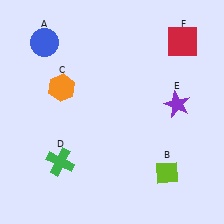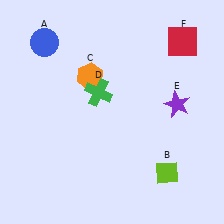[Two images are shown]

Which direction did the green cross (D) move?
The green cross (D) moved up.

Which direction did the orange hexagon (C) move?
The orange hexagon (C) moved right.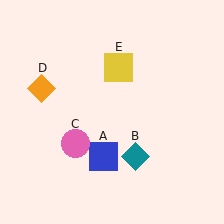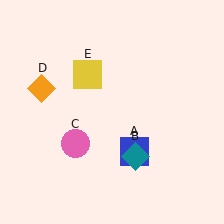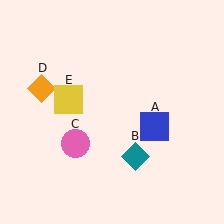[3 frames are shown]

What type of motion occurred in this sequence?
The blue square (object A), yellow square (object E) rotated counterclockwise around the center of the scene.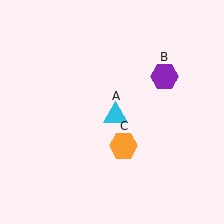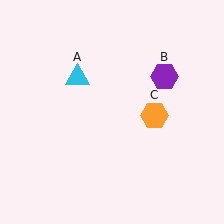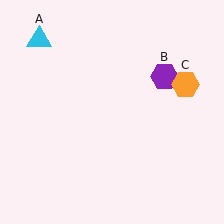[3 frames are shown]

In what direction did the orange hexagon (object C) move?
The orange hexagon (object C) moved up and to the right.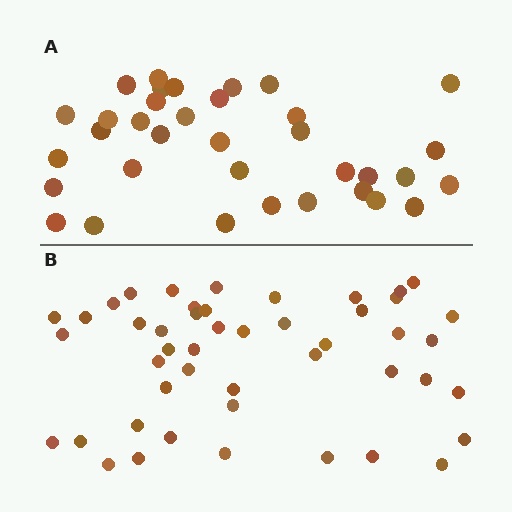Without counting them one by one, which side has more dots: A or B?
Region B (the bottom region) has more dots.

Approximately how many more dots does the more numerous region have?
Region B has roughly 12 or so more dots than region A.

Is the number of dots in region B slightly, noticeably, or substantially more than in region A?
Region B has noticeably more, but not dramatically so. The ratio is roughly 1.3 to 1.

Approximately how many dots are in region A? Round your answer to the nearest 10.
About 40 dots. (The exact count is 35, which rounds to 40.)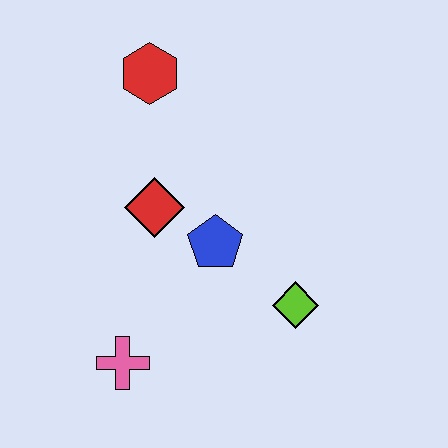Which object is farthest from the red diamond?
The lime diamond is farthest from the red diamond.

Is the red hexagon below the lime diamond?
No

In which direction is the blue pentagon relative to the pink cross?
The blue pentagon is above the pink cross.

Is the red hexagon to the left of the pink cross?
No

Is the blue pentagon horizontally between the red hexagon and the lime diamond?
Yes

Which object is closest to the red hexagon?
The red diamond is closest to the red hexagon.